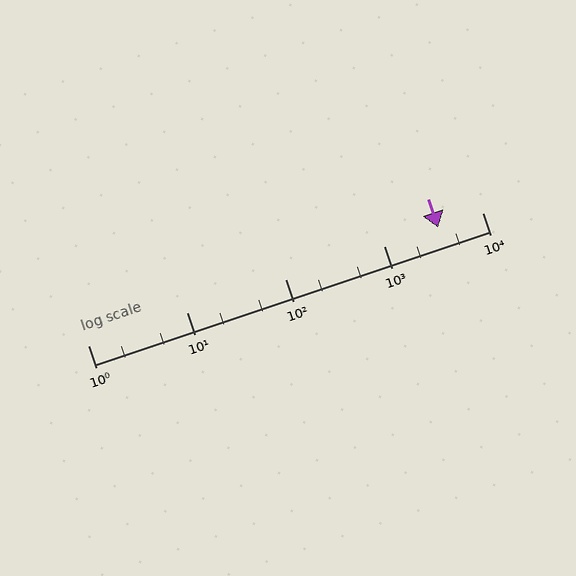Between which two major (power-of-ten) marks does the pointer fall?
The pointer is between 1000 and 10000.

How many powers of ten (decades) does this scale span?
The scale spans 4 decades, from 1 to 10000.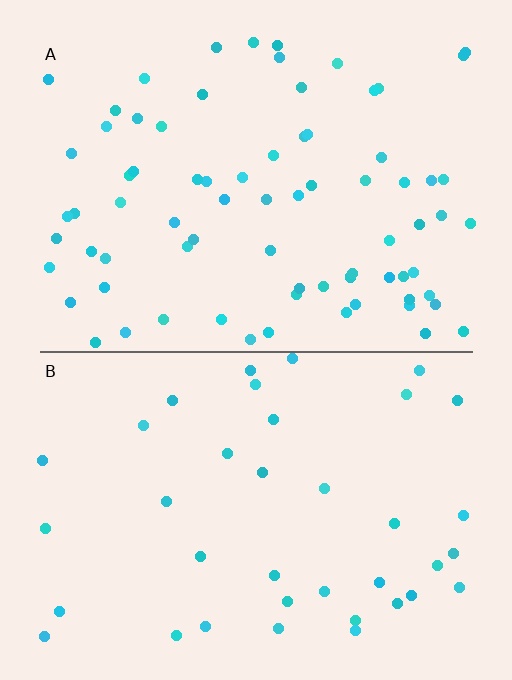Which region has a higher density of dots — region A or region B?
A (the top).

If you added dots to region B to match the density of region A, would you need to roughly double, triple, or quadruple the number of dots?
Approximately double.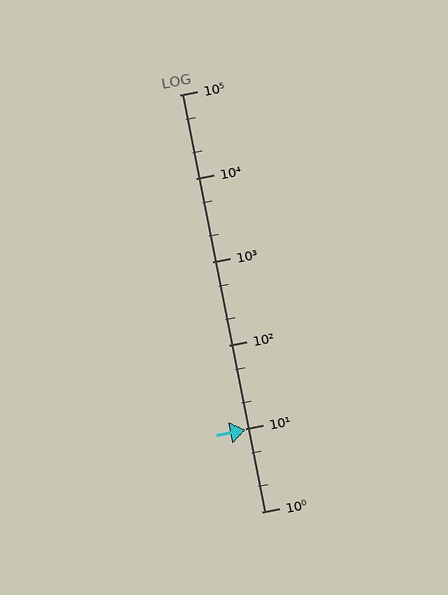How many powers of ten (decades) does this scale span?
The scale spans 5 decades, from 1 to 100000.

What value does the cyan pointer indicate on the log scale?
The pointer indicates approximately 9.5.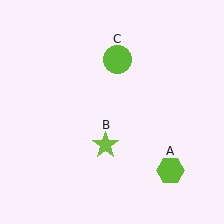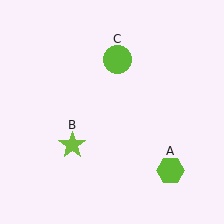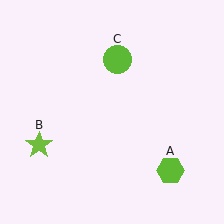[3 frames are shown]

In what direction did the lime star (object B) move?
The lime star (object B) moved left.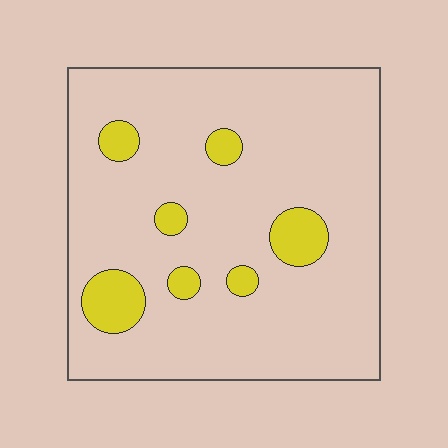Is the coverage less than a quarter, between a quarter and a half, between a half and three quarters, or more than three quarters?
Less than a quarter.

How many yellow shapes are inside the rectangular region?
7.